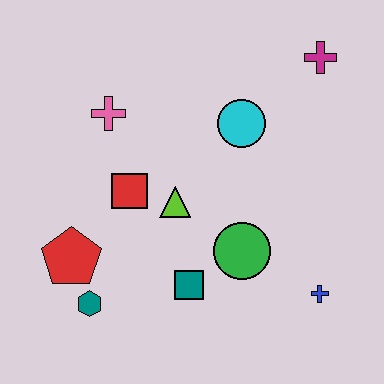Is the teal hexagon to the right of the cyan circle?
No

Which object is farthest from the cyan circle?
The teal hexagon is farthest from the cyan circle.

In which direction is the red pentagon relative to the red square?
The red pentagon is below the red square.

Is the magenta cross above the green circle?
Yes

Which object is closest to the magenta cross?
The cyan circle is closest to the magenta cross.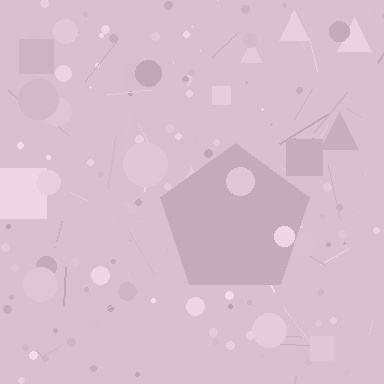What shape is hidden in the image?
A pentagon is hidden in the image.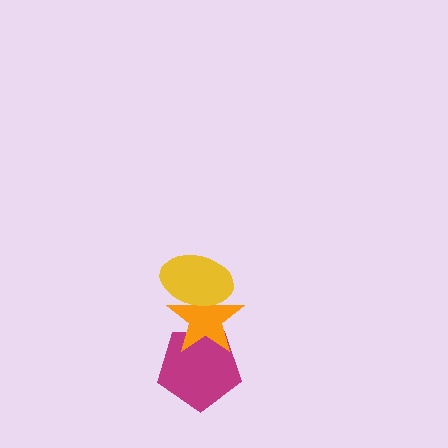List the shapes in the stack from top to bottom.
From top to bottom: the yellow ellipse, the orange star, the magenta pentagon.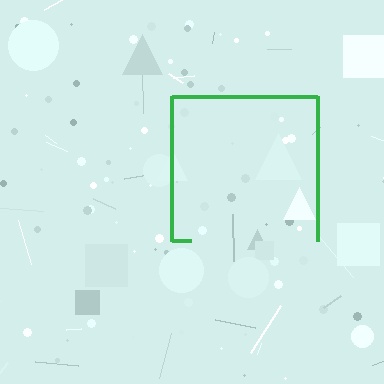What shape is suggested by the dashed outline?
The dashed outline suggests a square.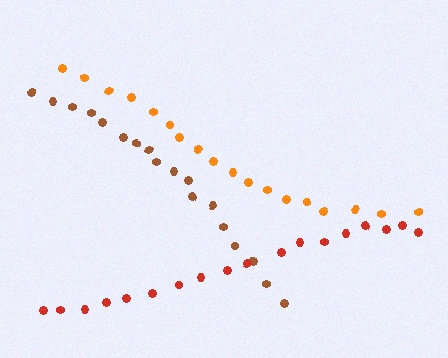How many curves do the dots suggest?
There are 3 distinct paths.